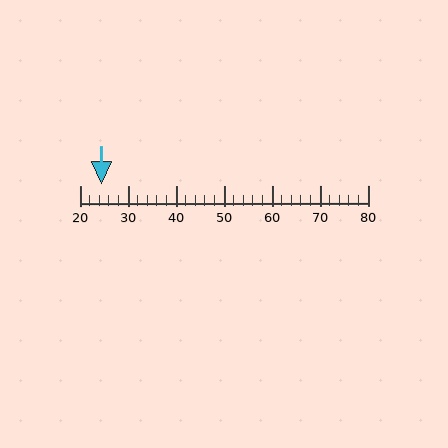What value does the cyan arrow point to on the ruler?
The cyan arrow points to approximately 24.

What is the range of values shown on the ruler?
The ruler shows values from 20 to 80.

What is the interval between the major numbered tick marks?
The major tick marks are spaced 10 units apart.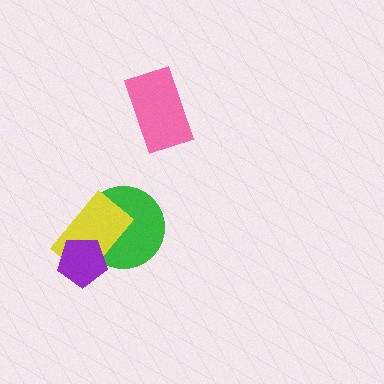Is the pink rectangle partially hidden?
No, no other shape covers it.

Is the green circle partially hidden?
Yes, it is partially covered by another shape.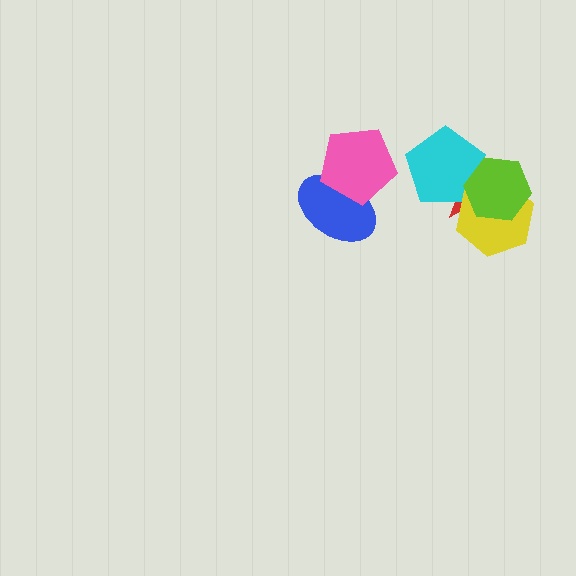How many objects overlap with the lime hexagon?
3 objects overlap with the lime hexagon.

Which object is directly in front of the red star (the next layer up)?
The cyan pentagon is directly in front of the red star.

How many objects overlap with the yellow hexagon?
3 objects overlap with the yellow hexagon.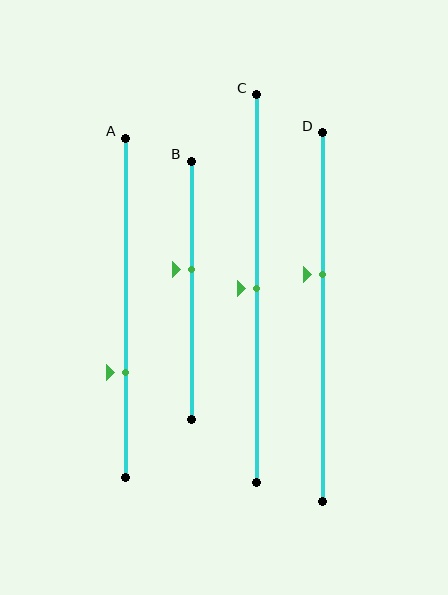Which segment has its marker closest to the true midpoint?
Segment C has its marker closest to the true midpoint.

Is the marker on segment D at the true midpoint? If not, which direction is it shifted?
No, the marker on segment D is shifted upward by about 11% of the segment length.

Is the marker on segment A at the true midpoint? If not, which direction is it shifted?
No, the marker on segment A is shifted downward by about 19% of the segment length.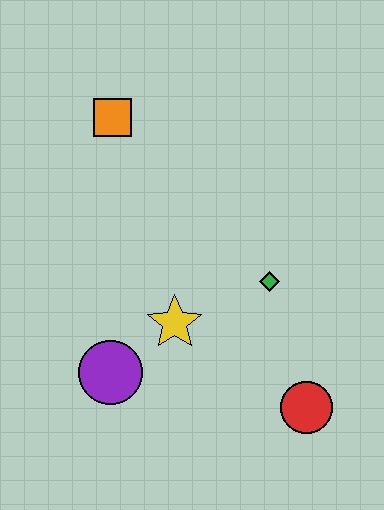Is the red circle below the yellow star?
Yes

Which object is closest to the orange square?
The yellow star is closest to the orange square.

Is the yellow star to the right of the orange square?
Yes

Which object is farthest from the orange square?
The red circle is farthest from the orange square.